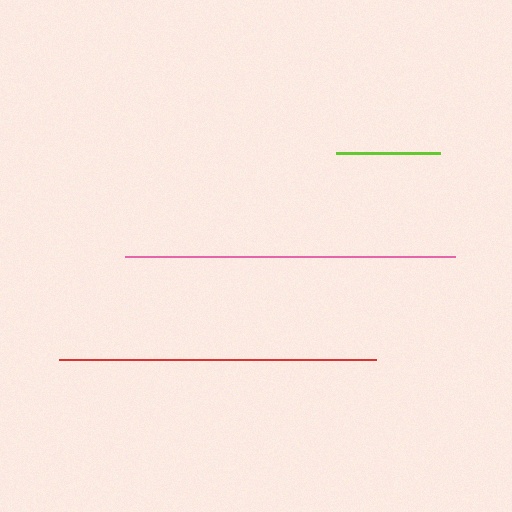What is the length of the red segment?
The red segment is approximately 317 pixels long.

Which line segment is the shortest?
The lime line is the shortest at approximately 104 pixels.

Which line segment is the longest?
The pink line is the longest at approximately 330 pixels.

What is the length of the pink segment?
The pink segment is approximately 330 pixels long.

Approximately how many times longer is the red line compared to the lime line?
The red line is approximately 3.1 times the length of the lime line.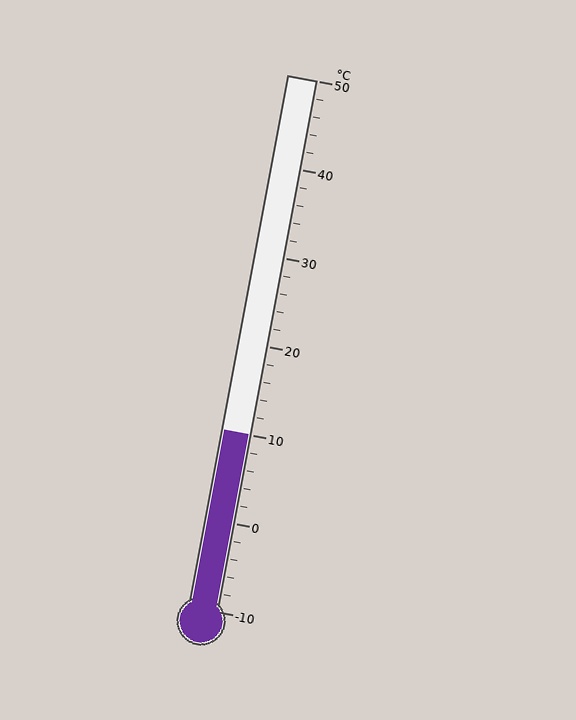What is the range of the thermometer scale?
The thermometer scale ranges from -10°C to 50°C.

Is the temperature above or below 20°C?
The temperature is below 20°C.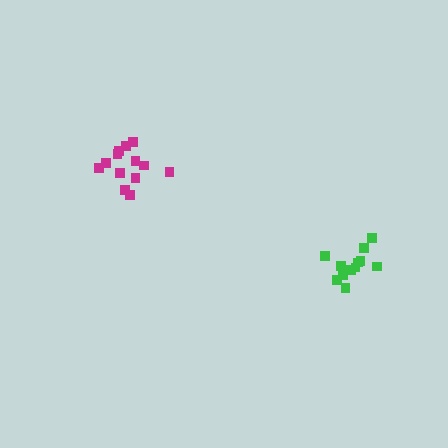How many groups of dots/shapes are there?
There are 2 groups.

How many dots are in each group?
Group 1: 12 dots, Group 2: 13 dots (25 total).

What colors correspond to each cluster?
The clusters are colored: green, magenta.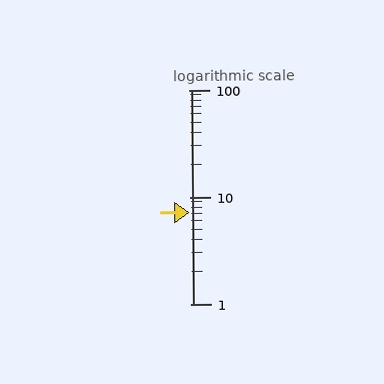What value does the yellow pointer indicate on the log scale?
The pointer indicates approximately 7.2.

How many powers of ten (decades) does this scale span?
The scale spans 2 decades, from 1 to 100.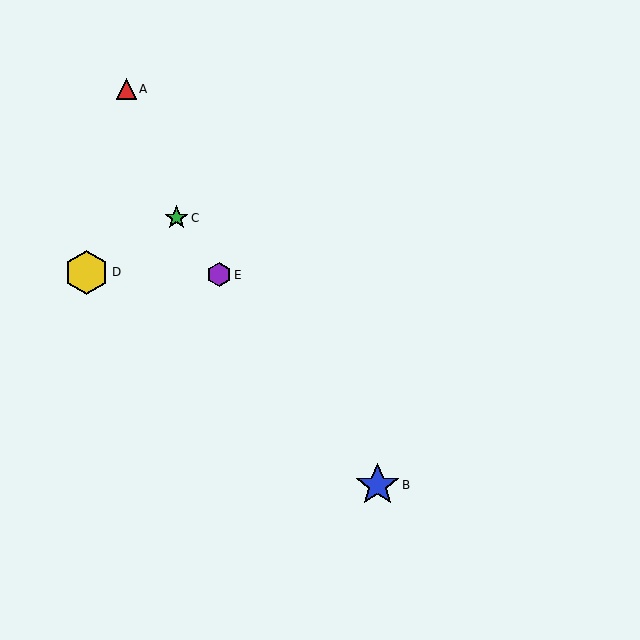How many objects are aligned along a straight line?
3 objects (B, C, E) are aligned along a straight line.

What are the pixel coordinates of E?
Object E is at (219, 275).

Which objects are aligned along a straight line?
Objects B, C, E are aligned along a straight line.